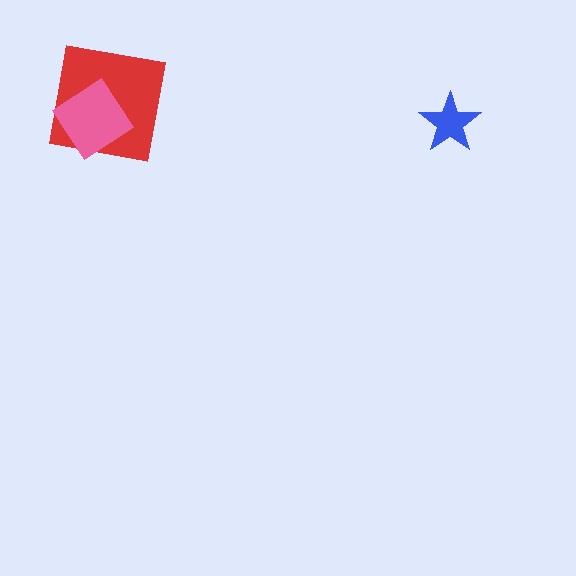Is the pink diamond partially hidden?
No, no other shape covers it.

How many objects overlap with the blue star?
0 objects overlap with the blue star.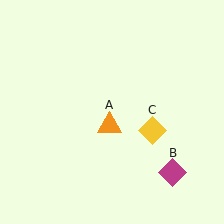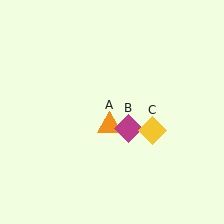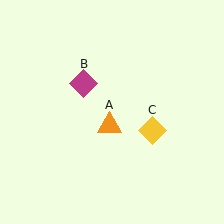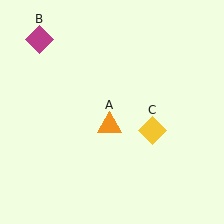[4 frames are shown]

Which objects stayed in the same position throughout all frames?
Orange triangle (object A) and yellow diamond (object C) remained stationary.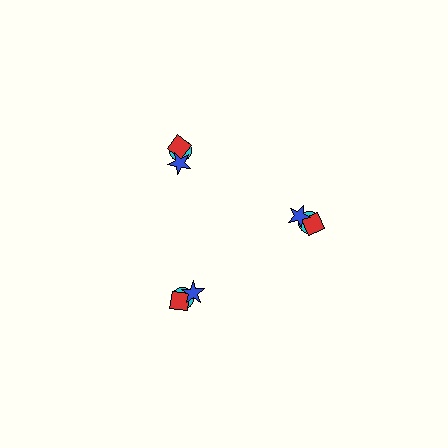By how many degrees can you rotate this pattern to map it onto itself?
The pattern maps onto itself every 120 degrees of rotation.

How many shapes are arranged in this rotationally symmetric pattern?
There are 9 shapes, arranged in 3 groups of 3.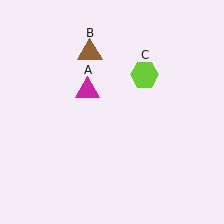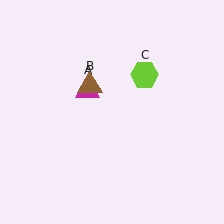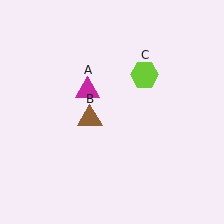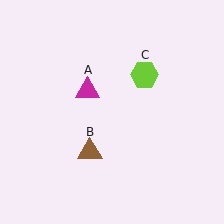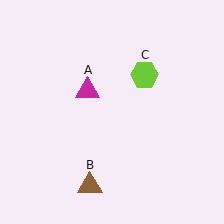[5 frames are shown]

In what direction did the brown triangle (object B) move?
The brown triangle (object B) moved down.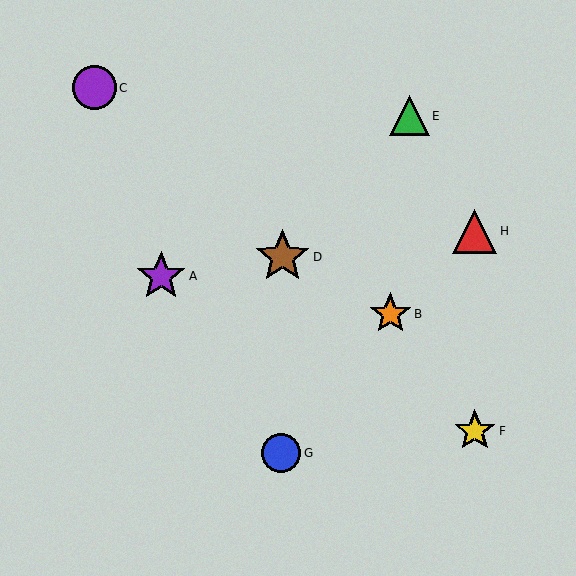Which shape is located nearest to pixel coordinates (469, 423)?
The yellow star (labeled F) at (475, 431) is nearest to that location.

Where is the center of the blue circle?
The center of the blue circle is at (281, 453).